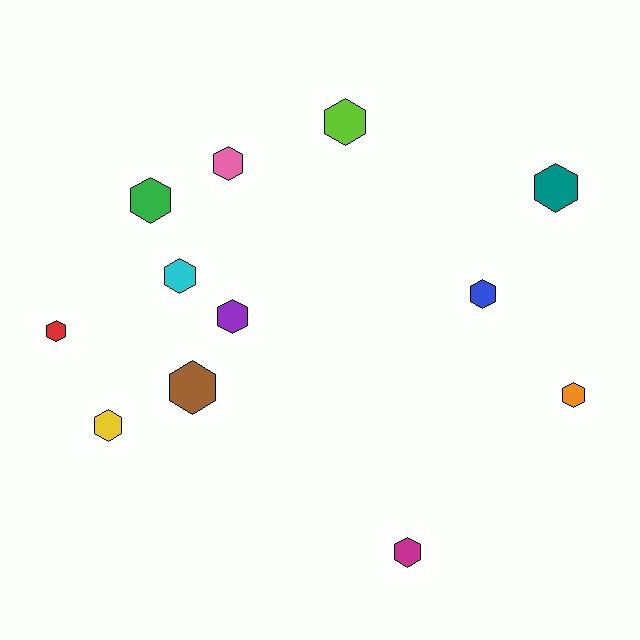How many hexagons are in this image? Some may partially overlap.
There are 12 hexagons.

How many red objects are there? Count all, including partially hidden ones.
There is 1 red object.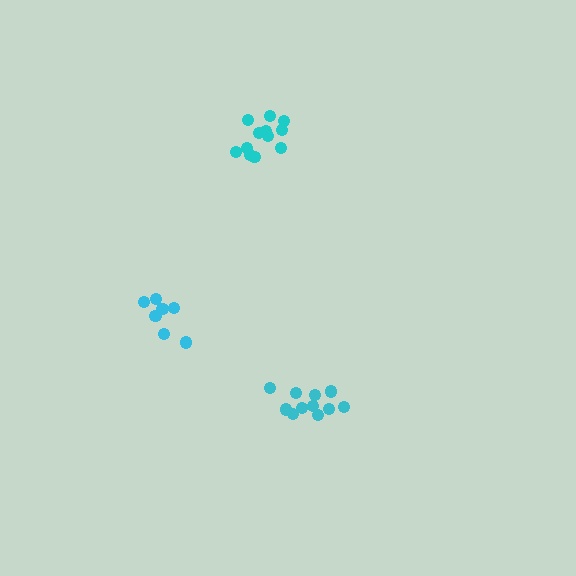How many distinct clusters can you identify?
There are 3 distinct clusters.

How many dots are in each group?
Group 1: 11 dots, Group 2: 7 dots, Group 3: 12 dots (30 total).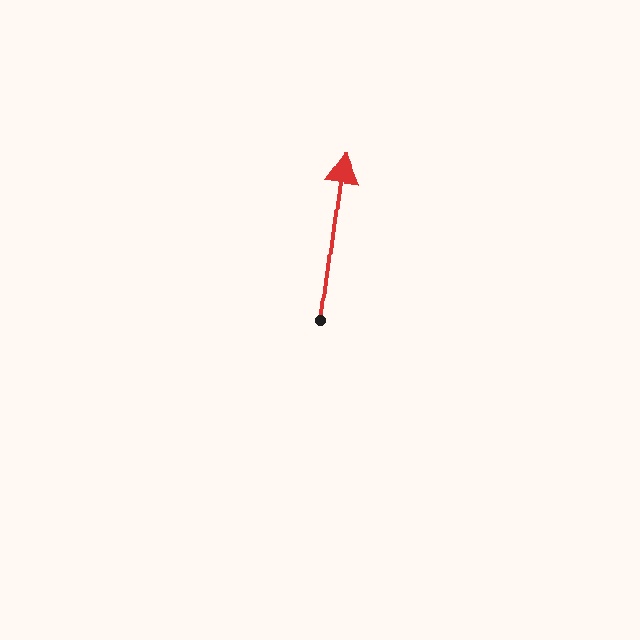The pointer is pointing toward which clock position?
Roughly 12 o'clock.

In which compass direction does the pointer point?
North.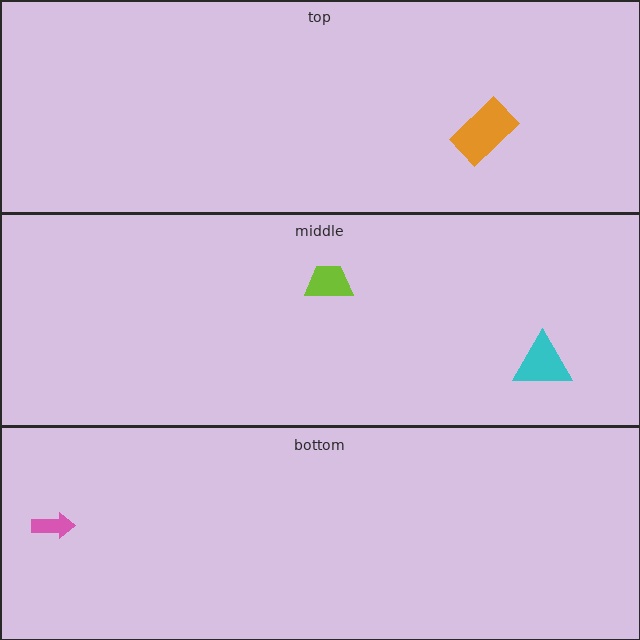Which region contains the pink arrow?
The bottom region.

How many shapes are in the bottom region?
1.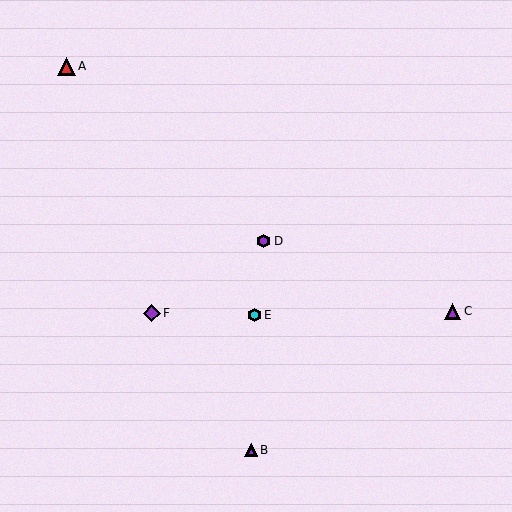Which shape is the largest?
The red triangle (labeled A) is the largest.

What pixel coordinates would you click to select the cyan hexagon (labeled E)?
Click at (254, 315) to select the cyan hexagon E.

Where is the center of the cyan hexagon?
The center of the cyan hexagon is at (254, 315).